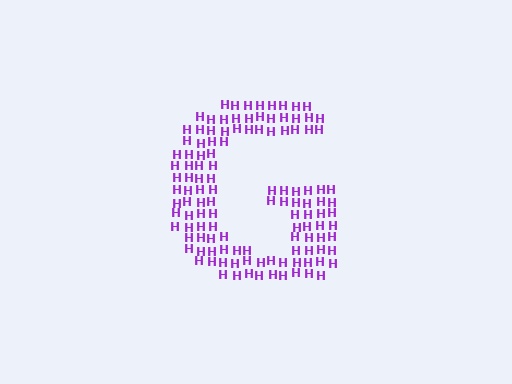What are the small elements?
The small elements are letter H's.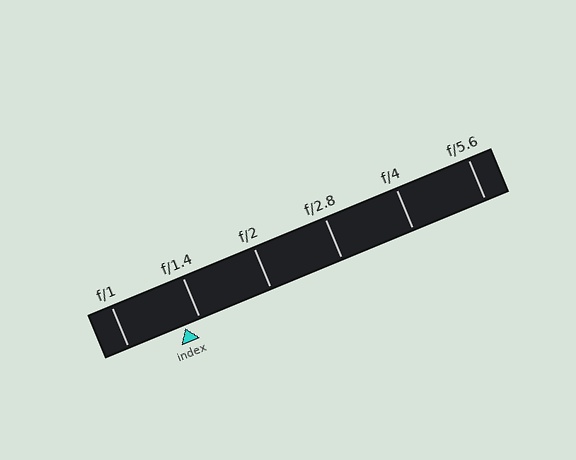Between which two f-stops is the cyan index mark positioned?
The index mark is between f/1 and f/1.4.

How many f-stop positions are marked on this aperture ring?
There are 6 f-stop positions marked.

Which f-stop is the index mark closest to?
The index mark is closest to f/1.4.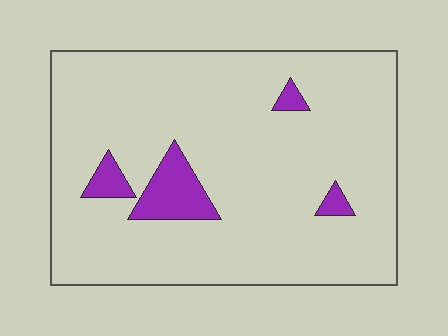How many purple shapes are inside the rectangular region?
4.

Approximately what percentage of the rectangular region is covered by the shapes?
Approximately 10%.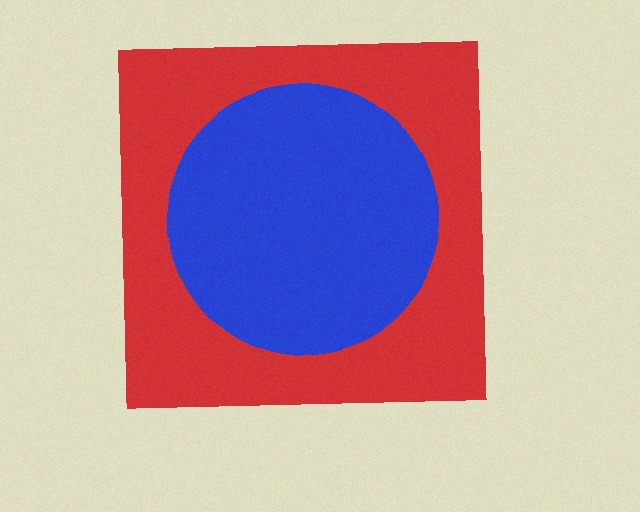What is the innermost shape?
The blue circle.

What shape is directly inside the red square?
The blue circle.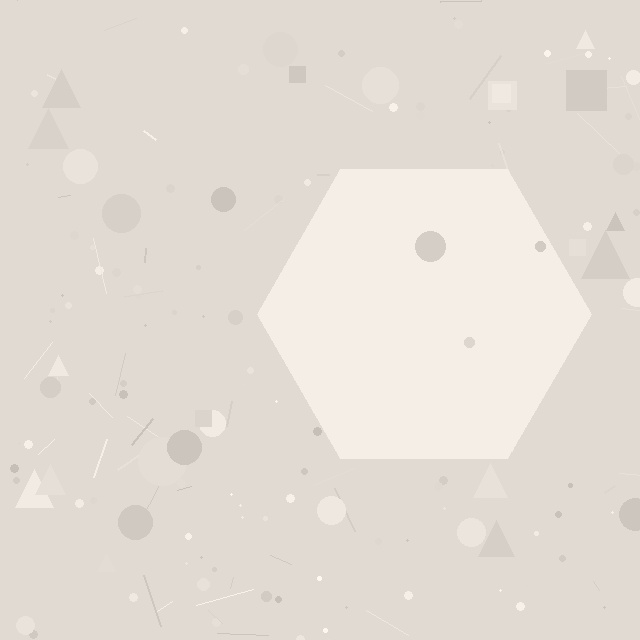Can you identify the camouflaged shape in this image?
The camouflaged shape is a hexagon.